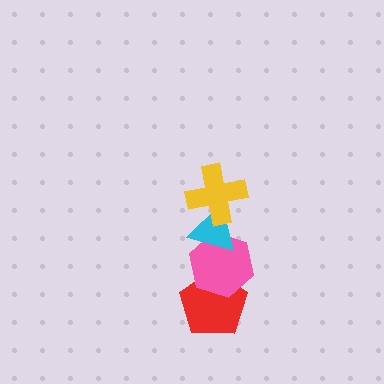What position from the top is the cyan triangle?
The cyan triangle is 2nd from the top.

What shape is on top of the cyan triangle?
The yellow cross is on top of the cyan triangle.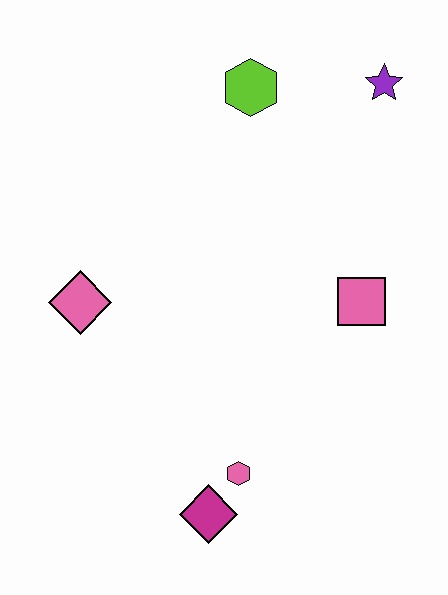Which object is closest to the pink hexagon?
The magenta diamond is closest to the pink hexagon.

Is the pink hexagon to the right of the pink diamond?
Yes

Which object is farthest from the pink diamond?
The purple star is farthest from the pink diamond.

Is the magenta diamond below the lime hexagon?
Yes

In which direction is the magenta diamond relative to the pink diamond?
The magenta diamond is below the pink diamond.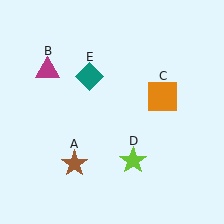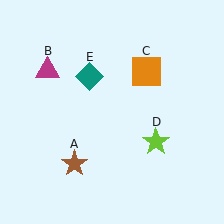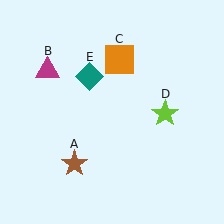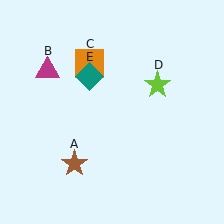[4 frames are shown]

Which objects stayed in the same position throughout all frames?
Brown star (object A) and magenta triangle (object B) and teal diamond (object E) remained stationary.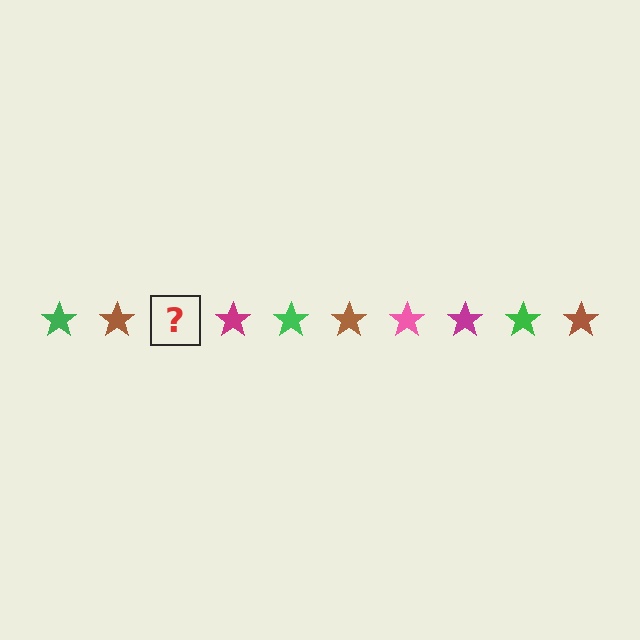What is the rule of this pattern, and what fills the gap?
The rule is that the pattern cycles through green, brown, pink, magenta stars. The gap should be filled with a pink star.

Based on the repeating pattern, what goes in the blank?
The blank should be a pink star.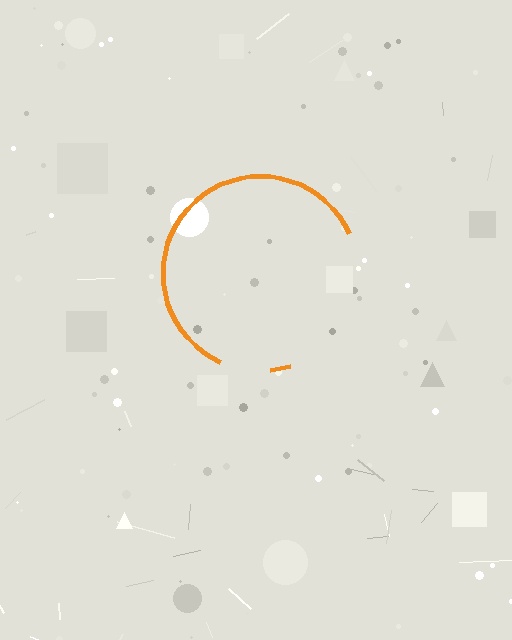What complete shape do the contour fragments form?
The contour fragments form a circle.